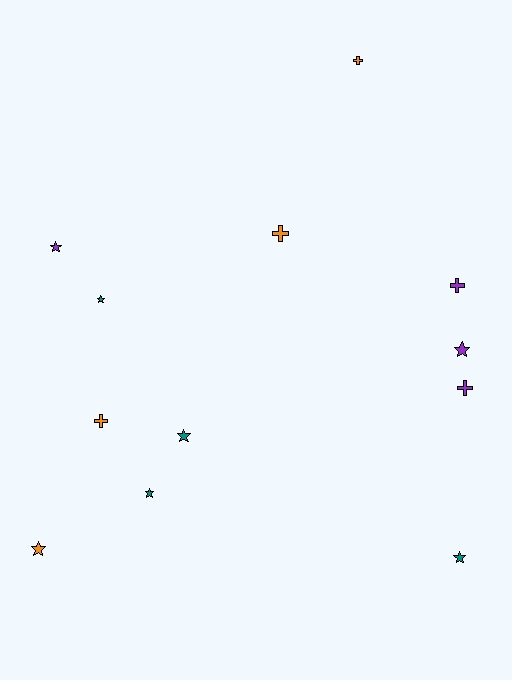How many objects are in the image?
There are 12 objects.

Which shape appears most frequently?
Star, with 7 objects.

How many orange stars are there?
There is 1 orange star.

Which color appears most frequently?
Orange, with 4 objects.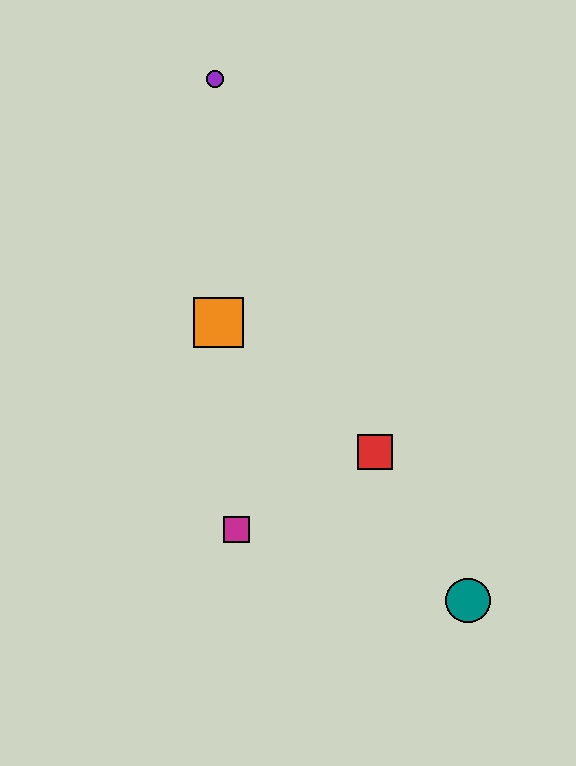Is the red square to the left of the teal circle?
Yes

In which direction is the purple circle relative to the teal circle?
The purple circle is above the teal circle.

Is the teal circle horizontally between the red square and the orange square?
No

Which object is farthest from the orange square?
The teal circle is farthest from the orange square.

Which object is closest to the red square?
The magenta square is closest to the red square.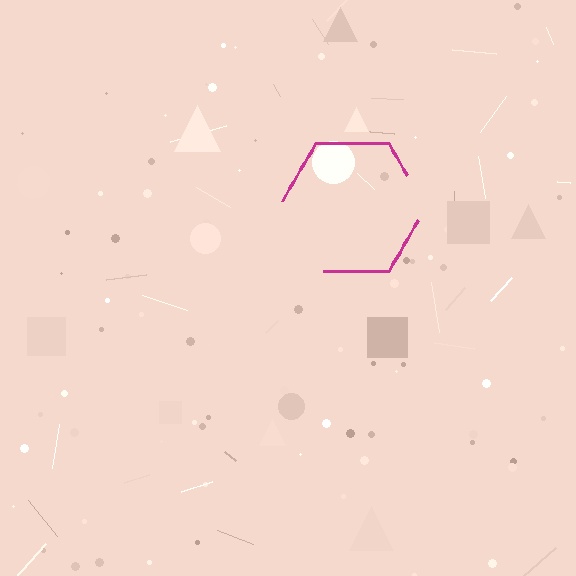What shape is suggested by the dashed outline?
The dashed outline suggests a hexagon.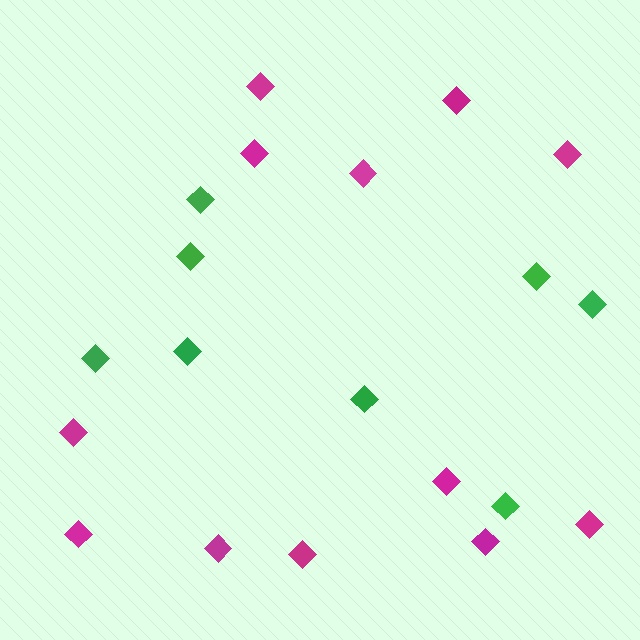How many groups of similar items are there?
There are 2 groups: one group of green diamonds (8) and one group of magenta diamonds (12).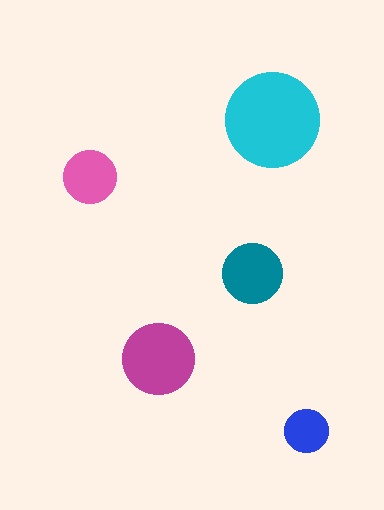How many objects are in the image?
There are 5 objects in the image.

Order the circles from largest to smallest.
the cyan one, the magenta one, the teal one, the pink one, the blue one.